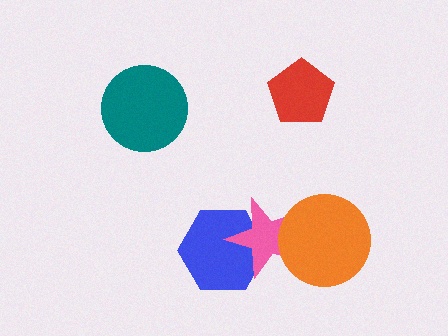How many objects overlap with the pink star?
2 objects overlap with the pink star.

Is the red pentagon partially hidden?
No, no other shape covers it.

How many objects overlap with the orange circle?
1 object overlaps with the orange circle.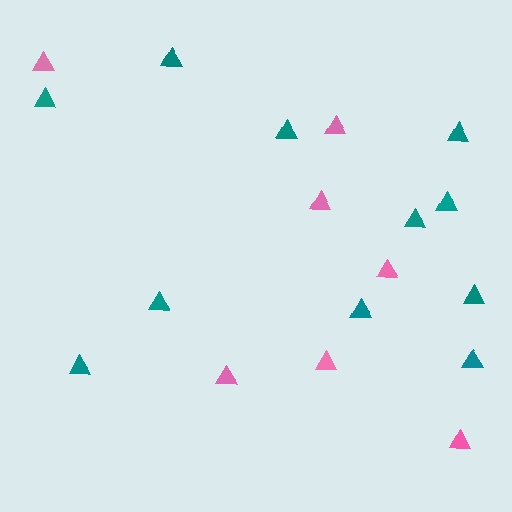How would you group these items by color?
There are 2 groups: one group of teal triangles (11) and one group of pink triangles (7).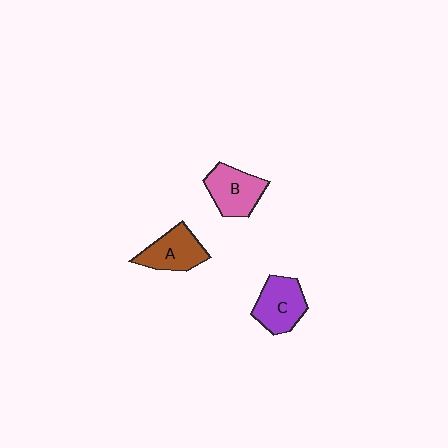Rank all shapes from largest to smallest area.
From largest to smallest: C (purple), B (pink), A (brown).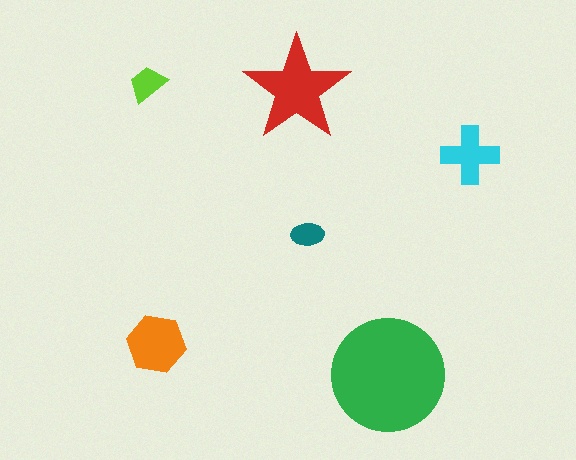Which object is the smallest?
The teal ellipse.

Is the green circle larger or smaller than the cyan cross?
Larger.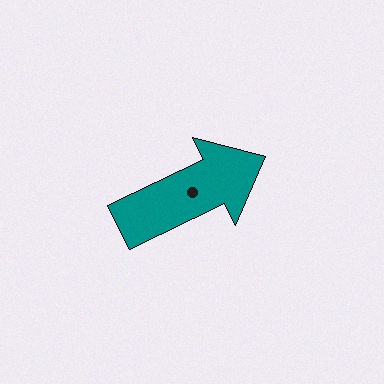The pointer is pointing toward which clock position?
Roughly 2 o'clock.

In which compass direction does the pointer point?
Northeast.